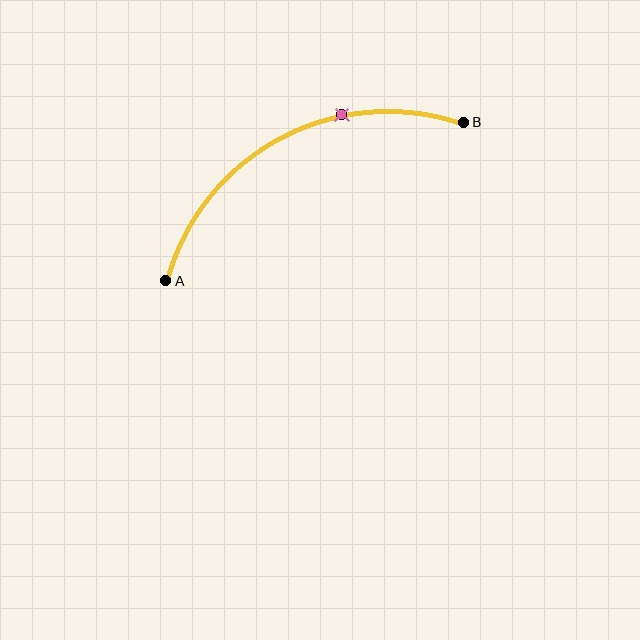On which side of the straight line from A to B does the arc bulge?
The arc bulges above the straight line connecting A and B.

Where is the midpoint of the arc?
The arc midpoint is the point on the curve farthest from the straight line joining A and B. It sits above that line.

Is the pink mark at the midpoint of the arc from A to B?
No. The pink mark lies on the arc but is closer to endpoint B. The arc midpoint would be at the point on the curve equidistant along the arc from both A and B.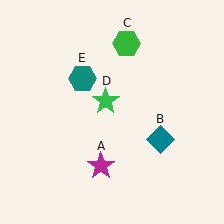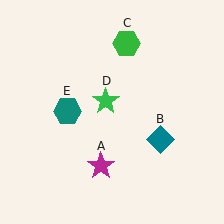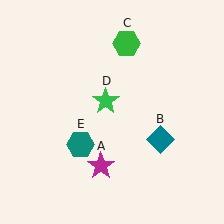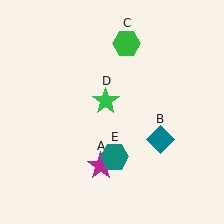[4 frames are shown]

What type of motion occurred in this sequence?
The teal hexagon (object E) rotated counterclockwise around the center of the scene.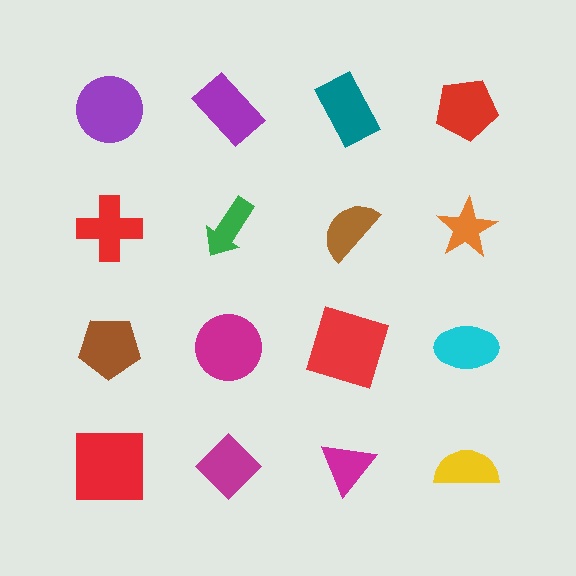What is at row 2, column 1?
A red cross.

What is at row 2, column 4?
An orange star.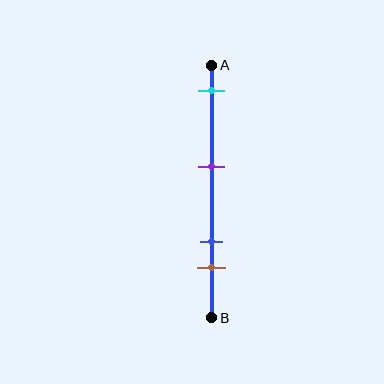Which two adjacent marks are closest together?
The blue and brown marks are the closest adjacent pair.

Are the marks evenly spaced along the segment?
No, the marks are not evenly spaced.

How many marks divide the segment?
There are 4 marks dividing the segment.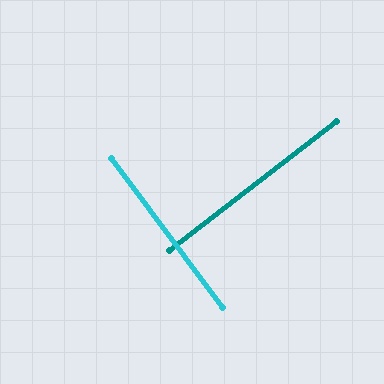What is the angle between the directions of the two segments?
Approximately 89 degrees.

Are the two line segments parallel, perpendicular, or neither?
Perpendicular — they meet at approximately 89°.